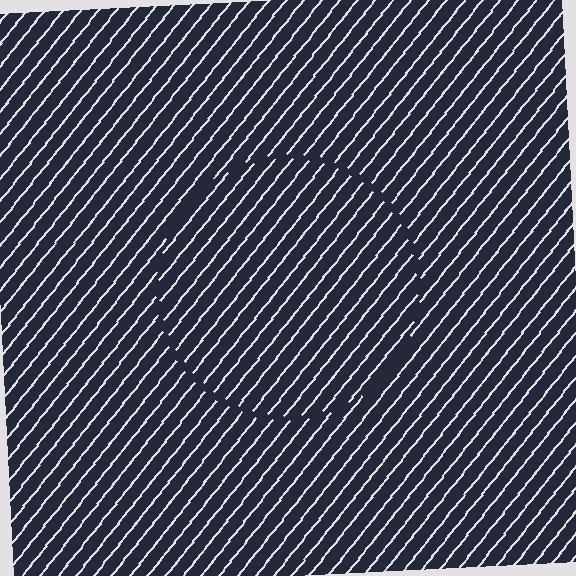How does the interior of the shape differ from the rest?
The interior of the shape contains the same grating, shifted by half a period — the contour is defined by the phase discontinuity where line-ends from the inner and outer gratings abut.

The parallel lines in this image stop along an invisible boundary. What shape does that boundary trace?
An illusory circle. The interior of the shape contains the same grating, shifted by half a period — the contour is defined by the phase discontinuity where line-ends from the inner and outer gratings abut.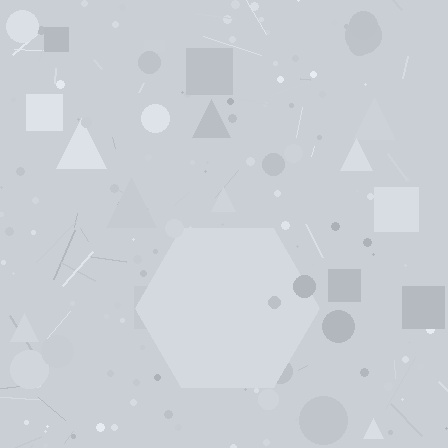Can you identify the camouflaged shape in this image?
The camouflaged shape is a hexagon.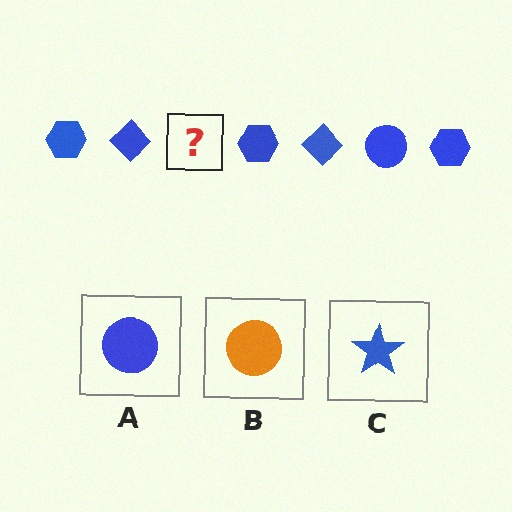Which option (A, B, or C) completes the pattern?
A.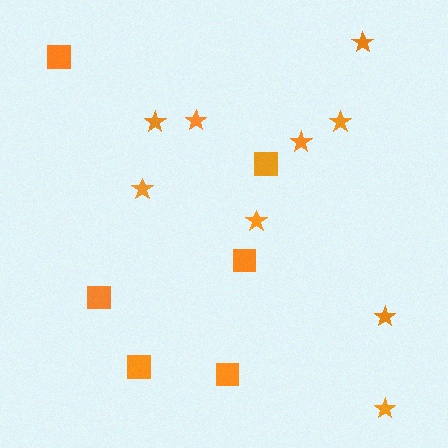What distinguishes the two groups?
There are 2 groups: one group of stars (9) and one group of squares (6).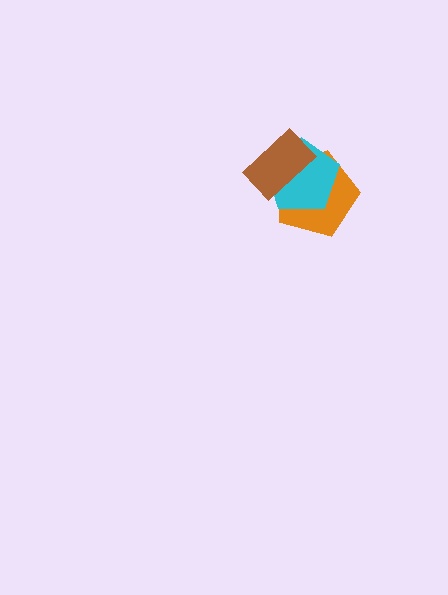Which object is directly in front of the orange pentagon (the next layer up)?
The cyan pentagon is directly in front of the orange pentagon.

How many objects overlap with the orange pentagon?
2 objects overlap with the orange pentagon.